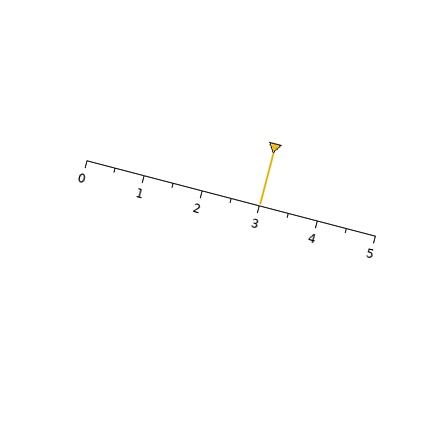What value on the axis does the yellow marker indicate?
The marker indicates approximately 3.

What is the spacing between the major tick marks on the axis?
The major ticks are spaced 1 apart.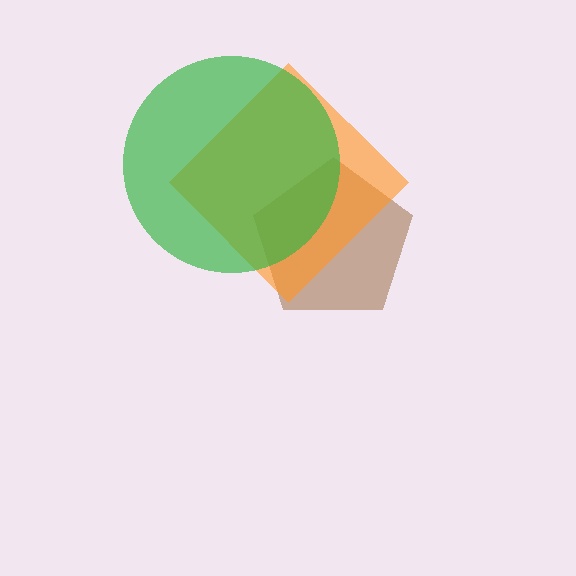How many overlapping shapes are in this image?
There are 3 overlapping shapes in the image.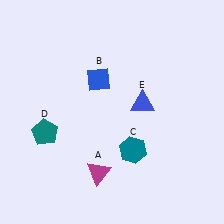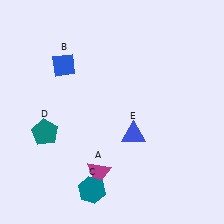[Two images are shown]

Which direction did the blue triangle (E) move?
The blue triangle (E) moved down.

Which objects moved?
The objects that moved are: the blue diamond (B), the teal hexagon (C), the blue triangle (E).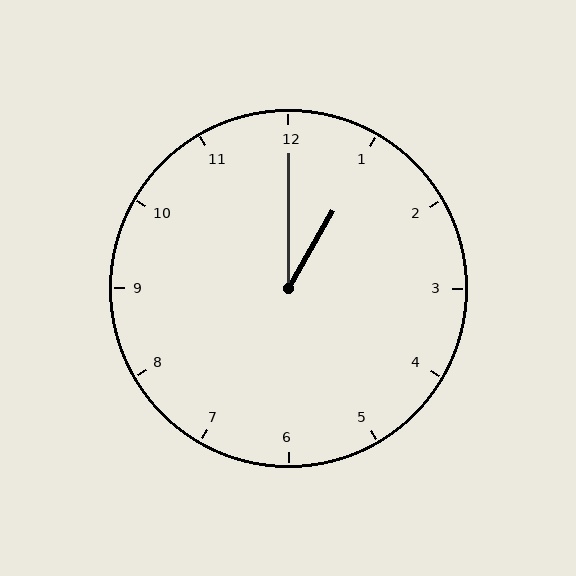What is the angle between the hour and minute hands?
Approximately 30 degrees.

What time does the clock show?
1:00.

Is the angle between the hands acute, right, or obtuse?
It is acute.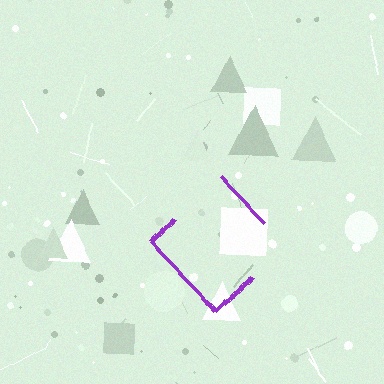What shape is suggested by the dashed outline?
The dashed outline suggests a diamond.